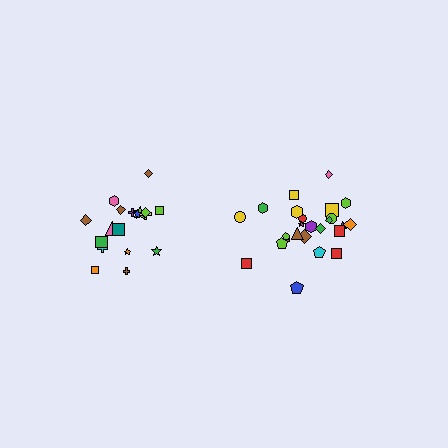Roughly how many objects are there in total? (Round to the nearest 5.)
Roughly 45 objects in total.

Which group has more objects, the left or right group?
The right group.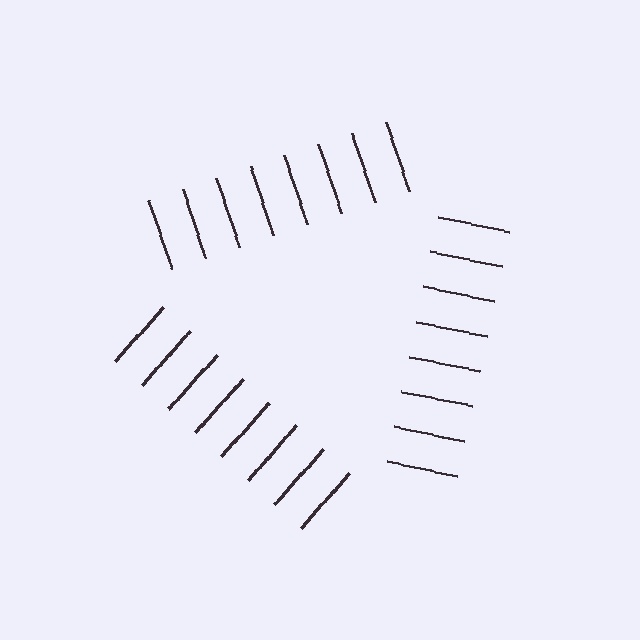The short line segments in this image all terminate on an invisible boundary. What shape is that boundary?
An illusory triangle — the line segments terminate on its edges but no continuous stroke is drawn.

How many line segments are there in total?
24 — 8 along each of the 3 edges.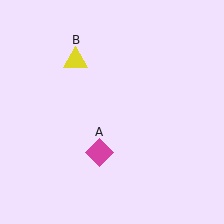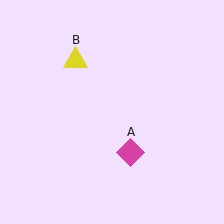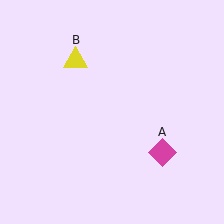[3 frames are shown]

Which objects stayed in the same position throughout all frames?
Yellow triangle (object B) remained stationary.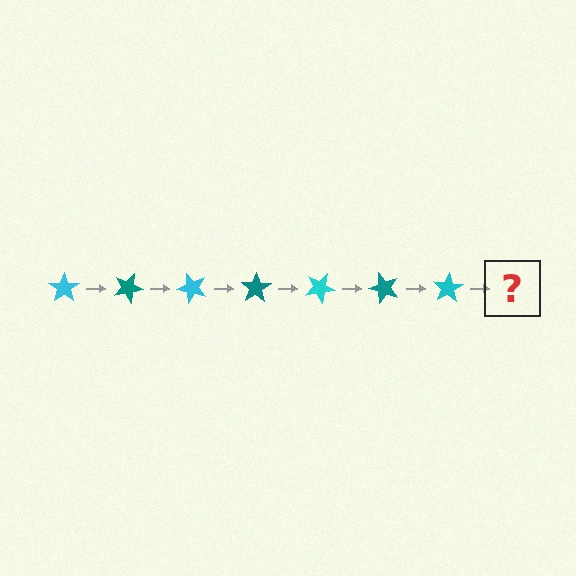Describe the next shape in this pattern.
It should be a teal star, rotated 175 degrees from the start.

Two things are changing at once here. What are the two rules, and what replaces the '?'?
The two rules are that it rotates 25 degrees each step and the color cycles through cyan and teal. The '?' should be a teal star, rotated 175 degrees from the start.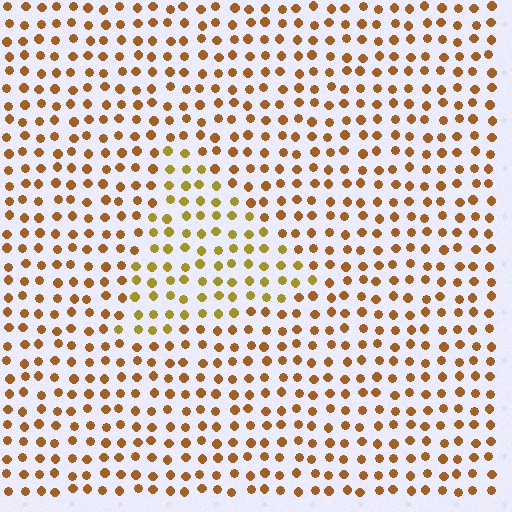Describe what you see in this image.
The image is filled with small brown elements in a uniform arrangement. A triangle-shaped region is visible where the elements are tinted to a slightly different hue, forming a subtle color boundary.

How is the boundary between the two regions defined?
The boundary is defined purely by a slight shift in hue (about 25 degrees). Spacing, size, and orientation are identical on both sides.